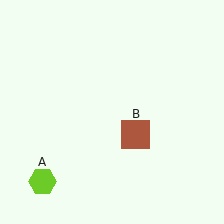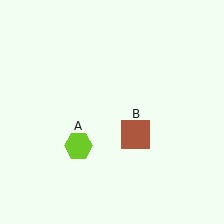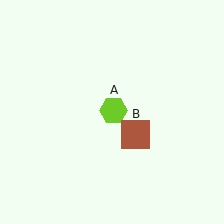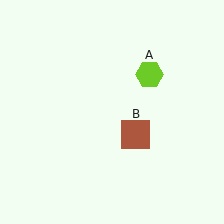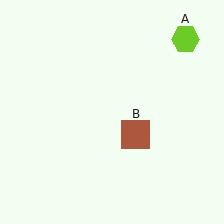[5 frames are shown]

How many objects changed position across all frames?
1 object changed position: lime hexagon (object A).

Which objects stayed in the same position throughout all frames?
Brown square (object B) remained stationary.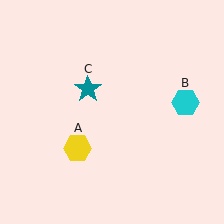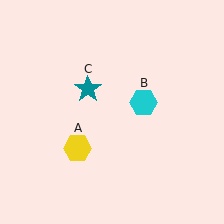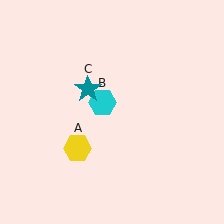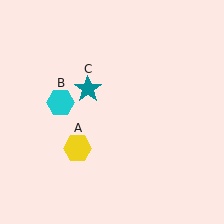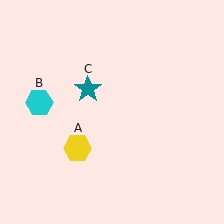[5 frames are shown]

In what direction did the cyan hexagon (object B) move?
The cyan hexagon (object B) moved left.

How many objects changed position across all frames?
1 object changed position: cyan hexagon (object B).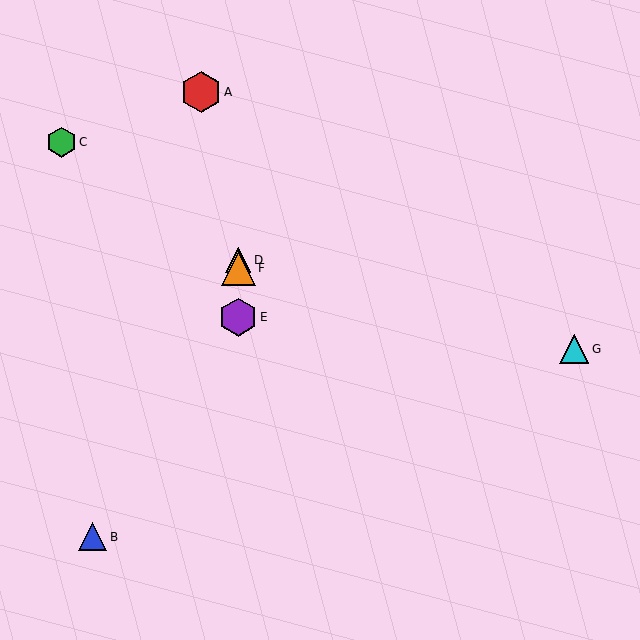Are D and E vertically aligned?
Yes, both are at x≈238.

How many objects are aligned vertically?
3 objects (D, E, F) are aligned vertically.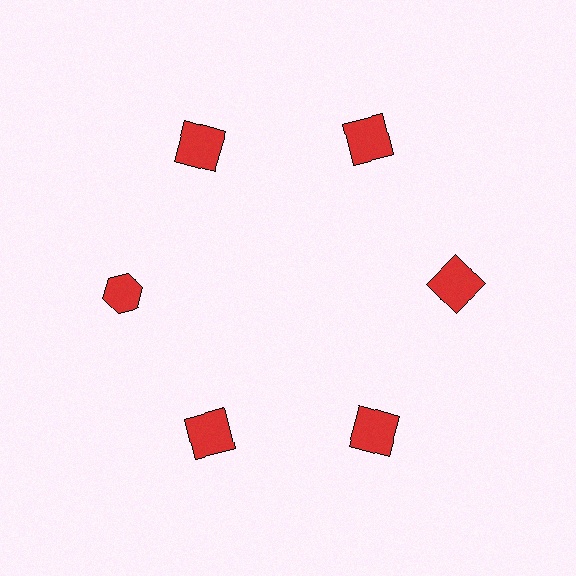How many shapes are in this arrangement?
There are 6 shapes arranged in a ring pattern.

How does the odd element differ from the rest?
It has a different shape: hexagon instead of square.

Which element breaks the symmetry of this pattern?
The red hexagon at roughly the 9 o'clock position breaks the symmetry. All other shapes are red squares.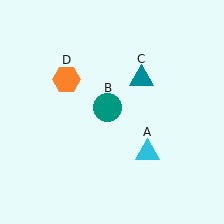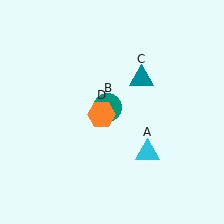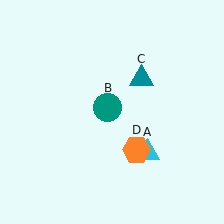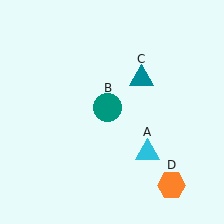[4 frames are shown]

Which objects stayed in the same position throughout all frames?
Cyan triangle (object A) and teal circle (object B) and teal triangle (object C) remained stationary.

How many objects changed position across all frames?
1 object changed position: orange hexagon (object D).